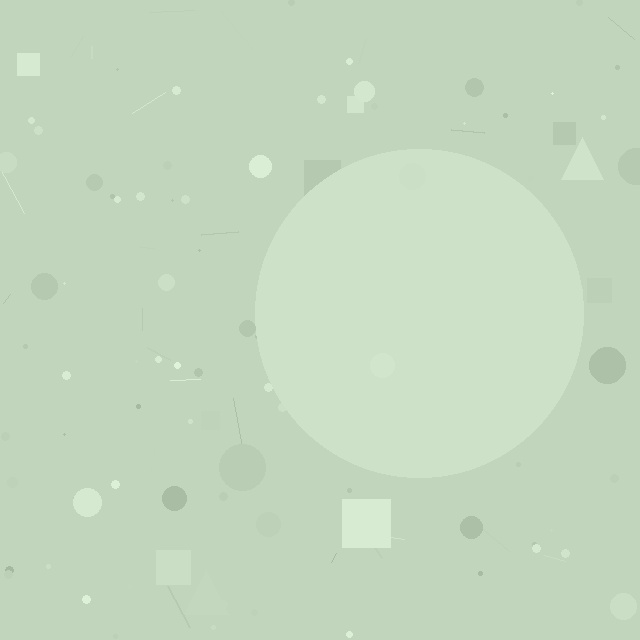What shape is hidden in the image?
A circle is hidden in the image.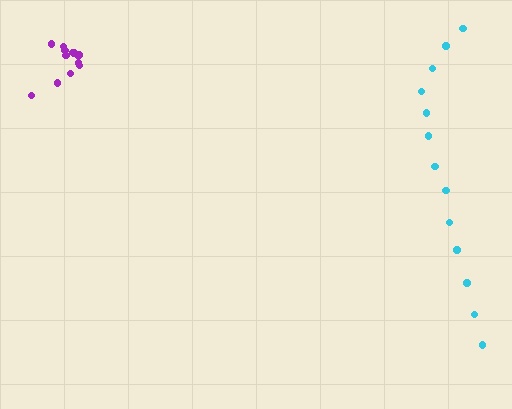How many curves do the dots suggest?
There are 2 distinct paths.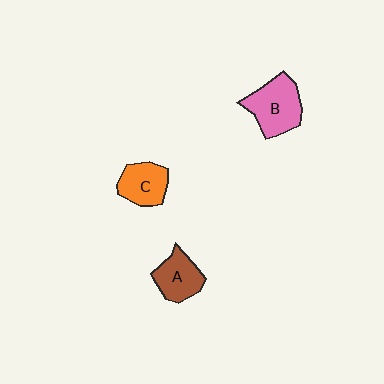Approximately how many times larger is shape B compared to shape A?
Approximately 1.4 times.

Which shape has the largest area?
Shape B (pink).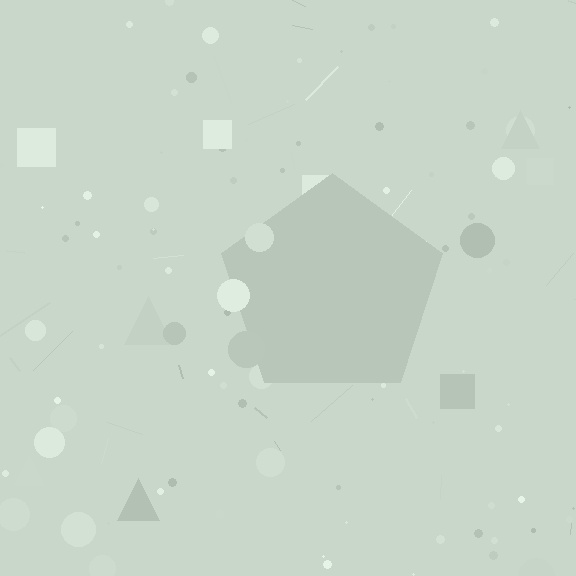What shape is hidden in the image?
A pentagon is hidden in the image.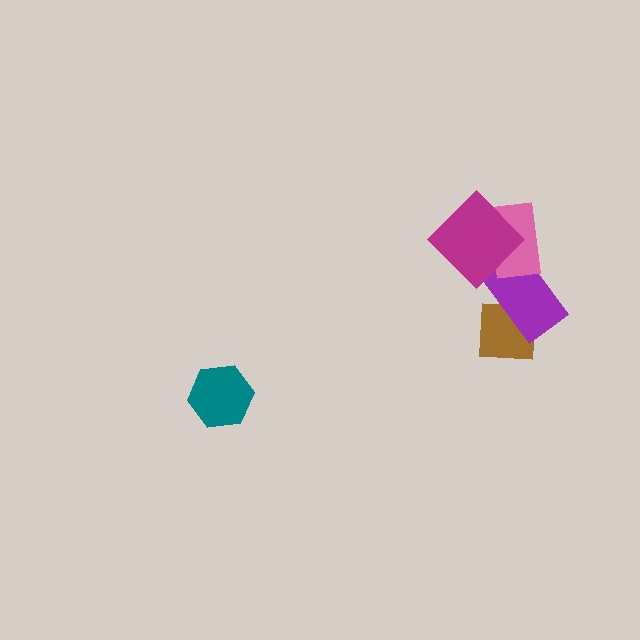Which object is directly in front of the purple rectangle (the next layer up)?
The pink rectangle is directly in front of the purple rectangle.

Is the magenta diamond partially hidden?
No, no other shape covers it.